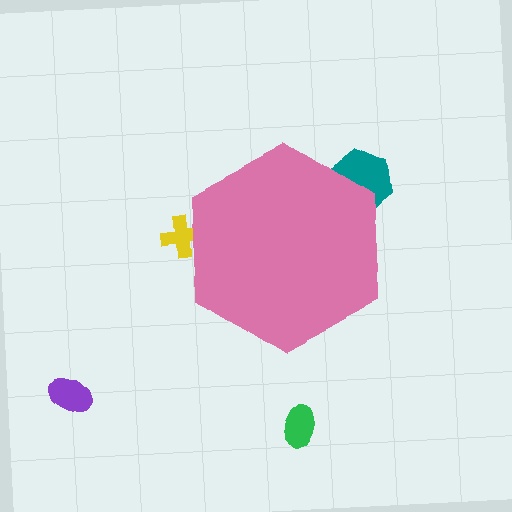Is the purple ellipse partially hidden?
No, the purple ellipse is fully visible.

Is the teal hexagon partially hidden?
Yes, the teal hexagon is partially hidden behind the pink hexagon.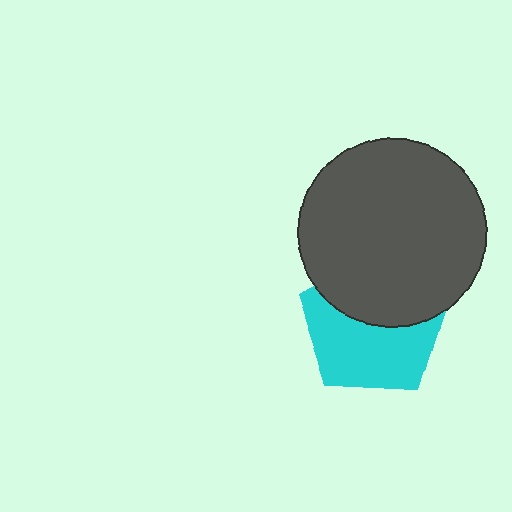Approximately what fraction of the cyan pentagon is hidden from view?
Roughly 44% of the cyan pentagon is hidden behind the dark gray circle.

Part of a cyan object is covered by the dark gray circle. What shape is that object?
It is a pentagon.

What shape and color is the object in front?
The object in front is a dark gray circle.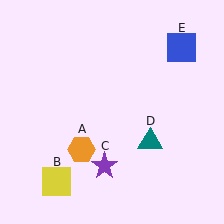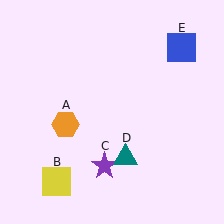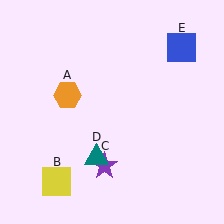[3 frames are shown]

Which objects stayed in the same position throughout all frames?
Yellow square (object B) and purple star (object C) and blue square (object E) remained stationary.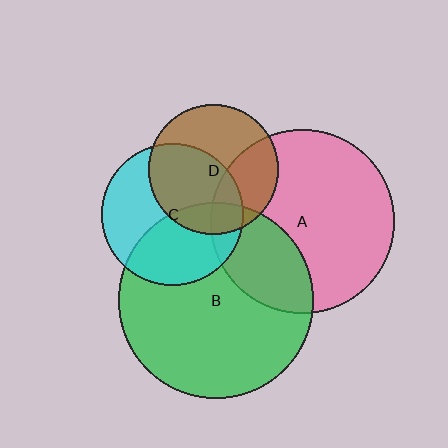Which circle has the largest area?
Circle B (green).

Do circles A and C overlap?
Yes.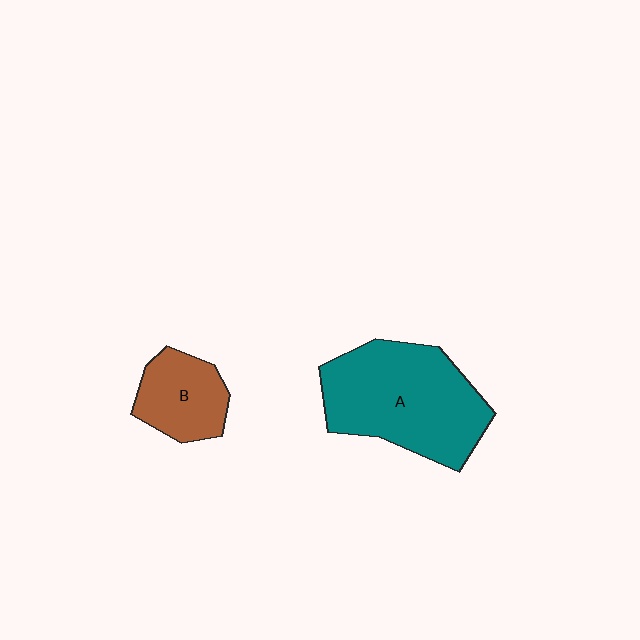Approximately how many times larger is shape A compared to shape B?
Approximately 2.2 times.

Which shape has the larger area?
Shape A (teal).